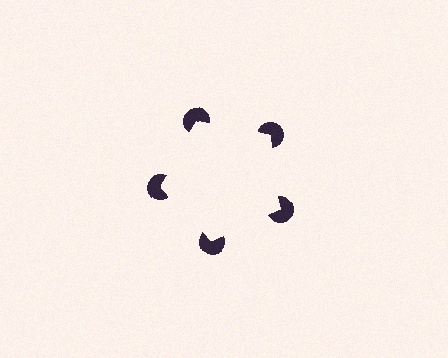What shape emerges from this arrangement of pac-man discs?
An illusory pentagon — its edges are inferred from the aligned wedge cuts in the pac-man discs, not physically drawn.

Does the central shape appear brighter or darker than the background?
It typically appears slightly brighter than the background, even though no actual brightness change is drawn.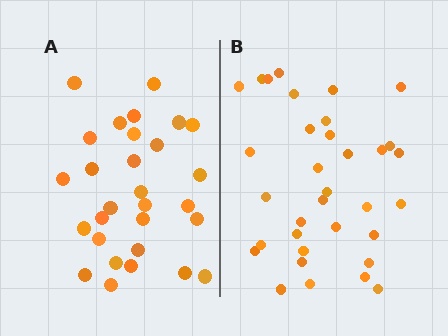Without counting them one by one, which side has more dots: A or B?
Region B (the right region) has more dots.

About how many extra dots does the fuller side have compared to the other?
Region B has about 5 more dots than region A.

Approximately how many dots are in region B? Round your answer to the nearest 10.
About 30 dots. (The exact count is 34, which rounds to 30.)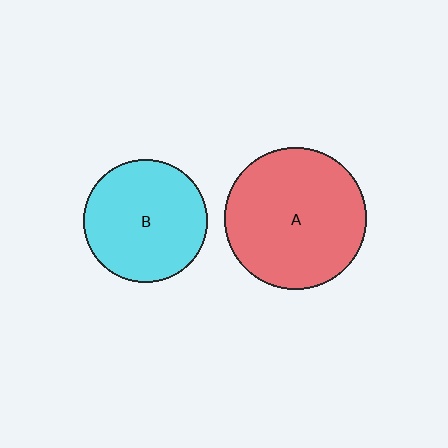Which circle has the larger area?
Circle A (red).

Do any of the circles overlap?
No, none of the circles overlap.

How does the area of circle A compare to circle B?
Approximately 1.3 times.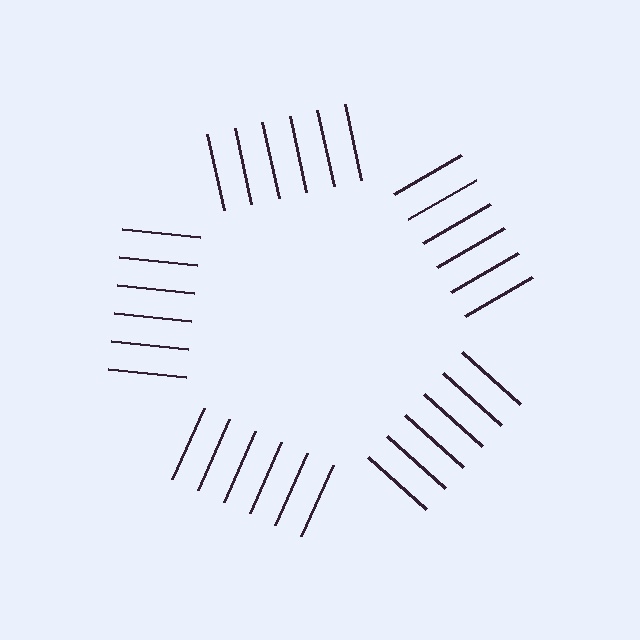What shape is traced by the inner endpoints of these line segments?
An illusory pentagon — the line segments terminate on its edges but no continuous stroke is drawn.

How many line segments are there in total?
30 — 6 along each of the 5 edges.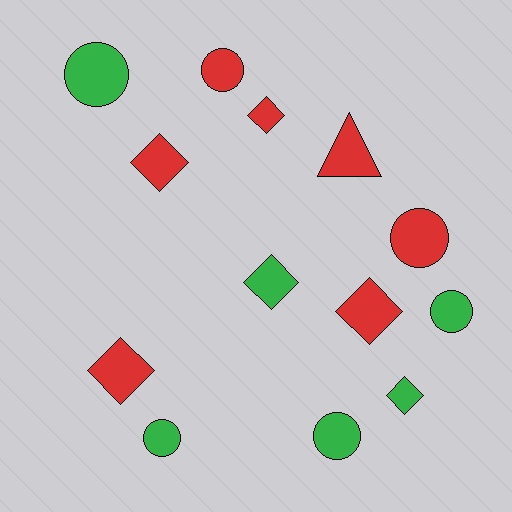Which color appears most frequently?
Red, with 7 objects.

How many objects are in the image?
There are 13 objects.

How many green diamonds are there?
There are 2 green diamonds.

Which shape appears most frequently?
Diamond, with 6 objects.